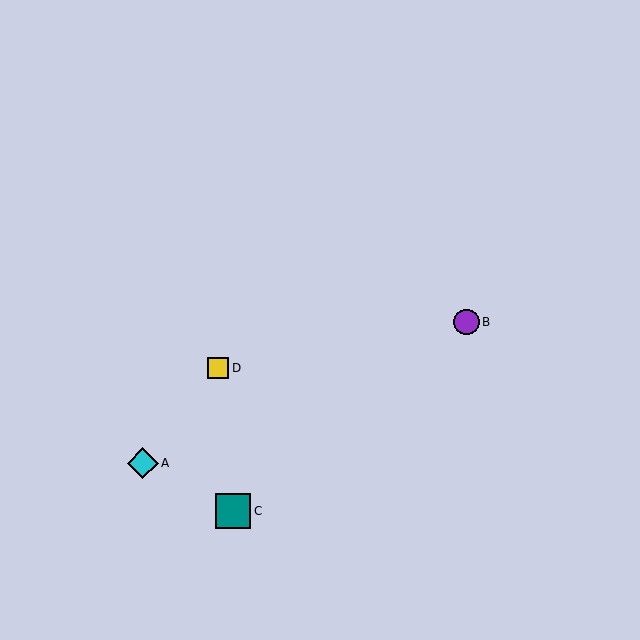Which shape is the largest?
The teal square (labeled C) is the largest.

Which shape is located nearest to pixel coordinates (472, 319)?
The purple circle (labeled B) at (466, 322) is nearest to that location.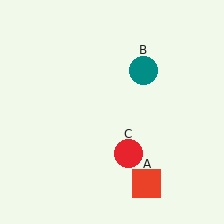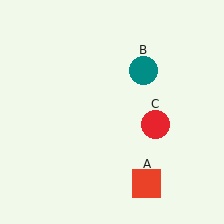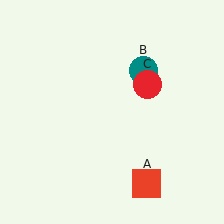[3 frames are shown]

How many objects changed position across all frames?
1 object changed position: red circle (object C).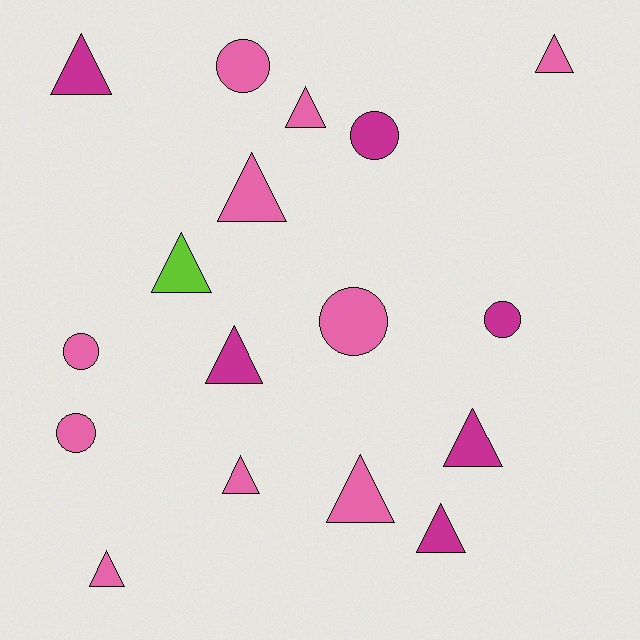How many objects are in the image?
There are 17 objects.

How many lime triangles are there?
There is 1 lime triangle.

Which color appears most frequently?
Pink, with 10 objects.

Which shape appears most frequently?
Triangle, with 11 objects.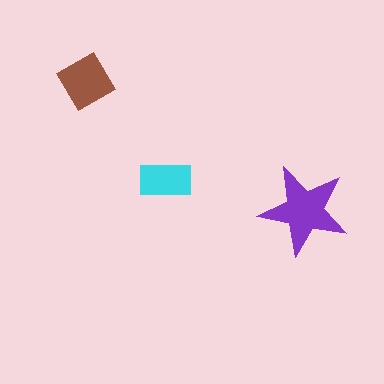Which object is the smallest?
The cyan rectangle.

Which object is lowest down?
The purple star is bottommost.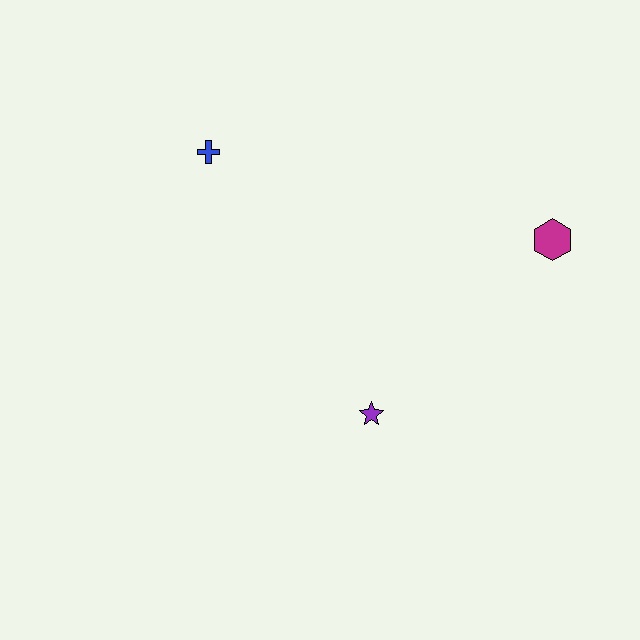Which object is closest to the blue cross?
The purple star is closest to the blue cross.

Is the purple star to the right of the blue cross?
Yes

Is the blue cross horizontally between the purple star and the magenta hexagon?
No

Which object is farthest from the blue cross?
The magenta hexagon is farthest from the blue cross.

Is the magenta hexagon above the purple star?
Yes